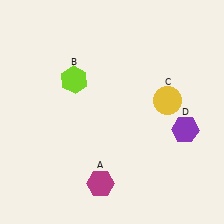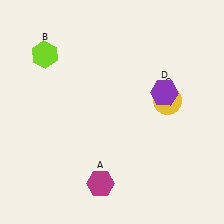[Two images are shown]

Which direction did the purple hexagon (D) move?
The purple hexagon (D) moved up.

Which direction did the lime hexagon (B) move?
The lime hexagon (B) moved left.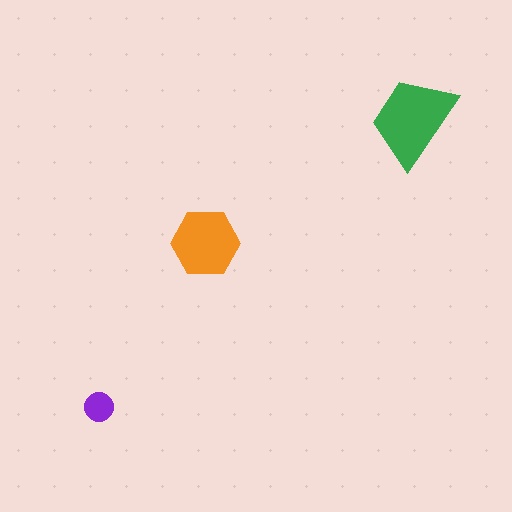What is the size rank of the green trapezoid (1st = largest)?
1st.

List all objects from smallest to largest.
The purple circle, the orange hexagon, the green trapezoid.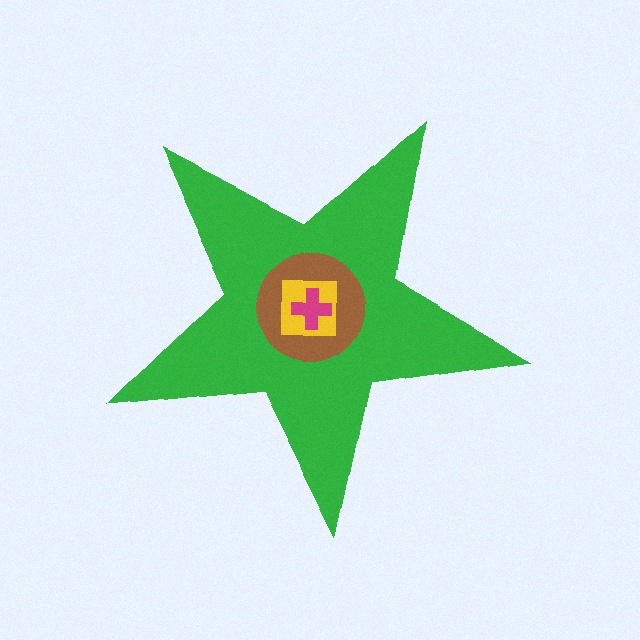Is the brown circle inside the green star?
Yes.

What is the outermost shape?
The green star.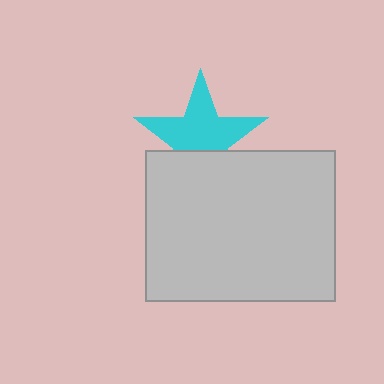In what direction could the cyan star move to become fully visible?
The cyan star could move up. That would shift it out from behind the light gray rectangle entirely.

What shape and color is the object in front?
The object in front is a light gray rectangle.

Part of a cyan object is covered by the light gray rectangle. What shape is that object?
It is a star.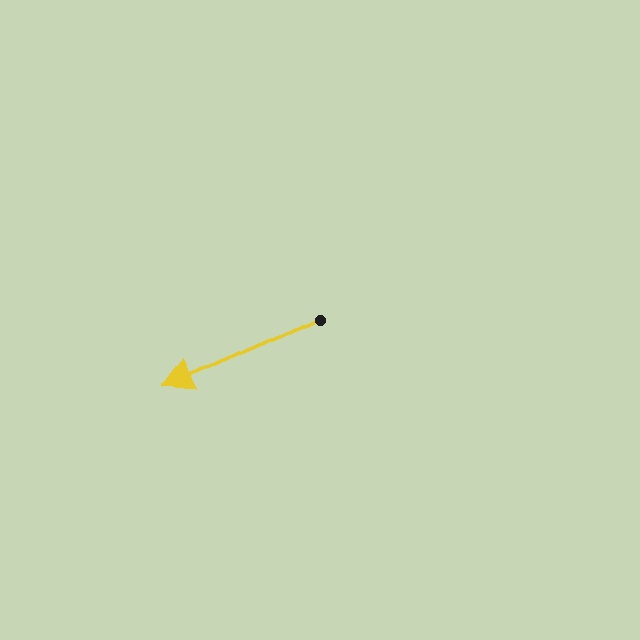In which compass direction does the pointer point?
Southwest.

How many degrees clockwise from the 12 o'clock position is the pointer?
Approximately 246 degrees.